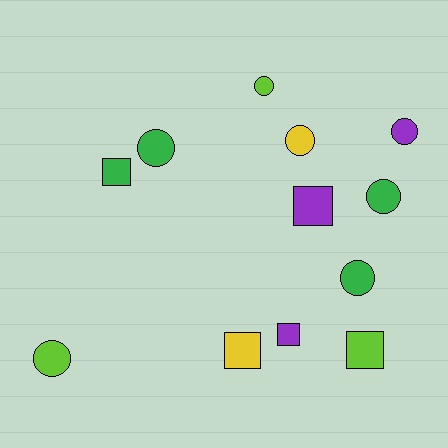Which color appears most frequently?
Green, with 4 objects.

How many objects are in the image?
There are 12 objects.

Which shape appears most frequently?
Circle, with 7 objects.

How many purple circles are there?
There is 1 purple circle.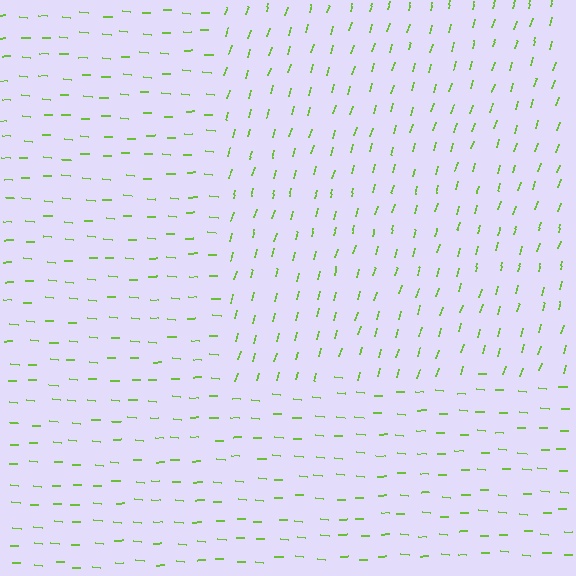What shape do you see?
I see a rectangle.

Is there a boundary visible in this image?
Yes, there is a texture boundary formed by a change in line orientation.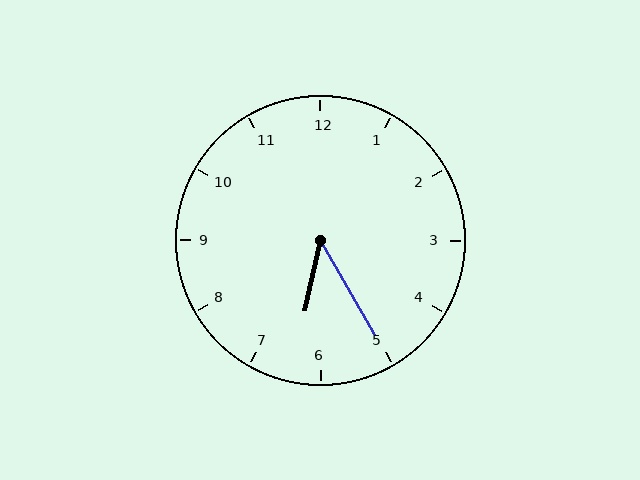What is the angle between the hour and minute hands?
Approximately 42 degrees.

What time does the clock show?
6:25.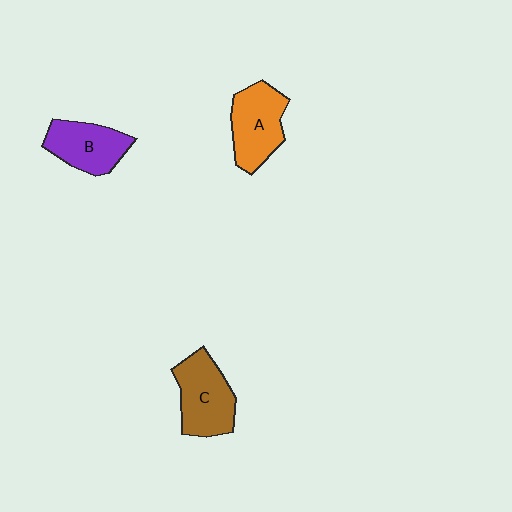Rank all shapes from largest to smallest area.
From largest to smallest: C (brown), A (orange), B (purple).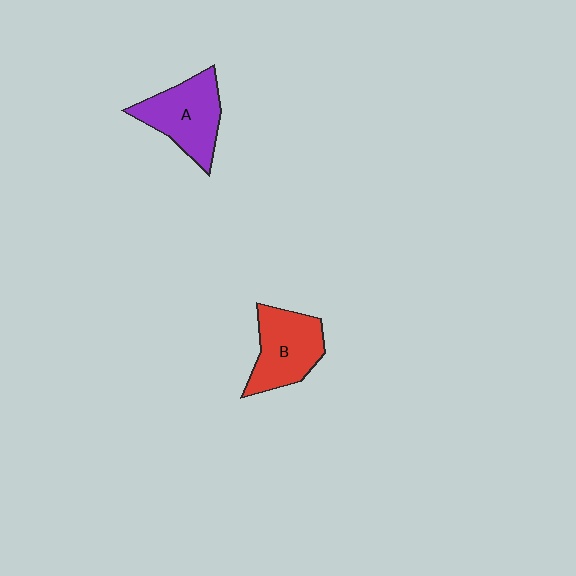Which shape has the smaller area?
Shape B (red).